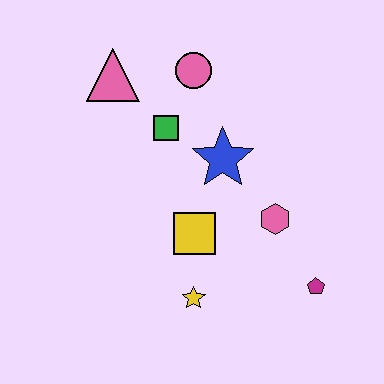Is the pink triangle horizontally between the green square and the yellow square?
No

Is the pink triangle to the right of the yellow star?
No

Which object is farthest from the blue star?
The magenta pentagon is farthest from the blue star.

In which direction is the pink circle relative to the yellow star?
The pink circle is above the yellow star.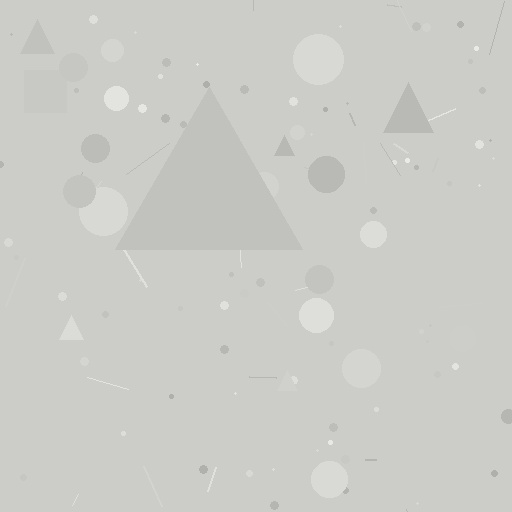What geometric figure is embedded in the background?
A triangle is embedded in the background.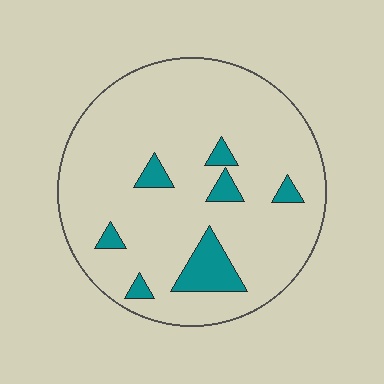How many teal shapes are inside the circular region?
7.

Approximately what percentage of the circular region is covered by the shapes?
Approximately 10%.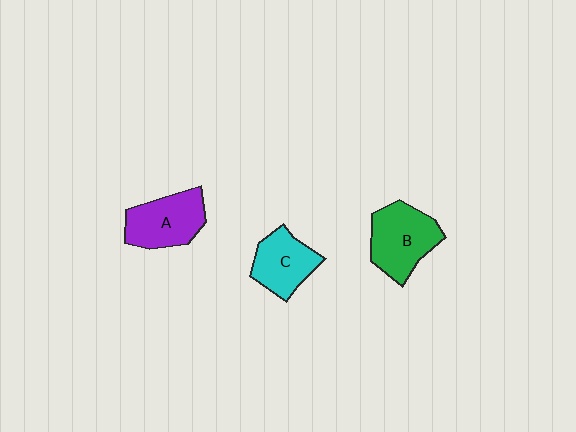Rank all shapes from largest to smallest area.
From largest to smallest: B (green), A (purple), C (cyan).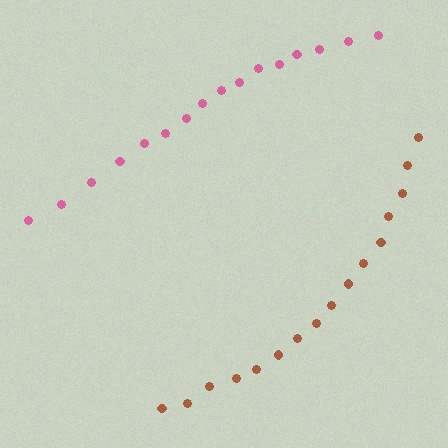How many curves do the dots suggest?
There are 2 distinct paths.